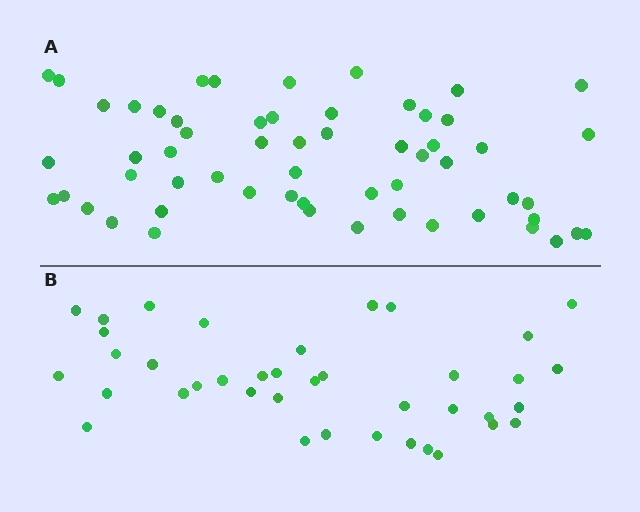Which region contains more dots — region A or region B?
Region A (the top region) has more dots.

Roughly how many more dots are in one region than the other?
Region A has approximately 20 more dots than region B.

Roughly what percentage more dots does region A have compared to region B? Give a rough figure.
About 50% more.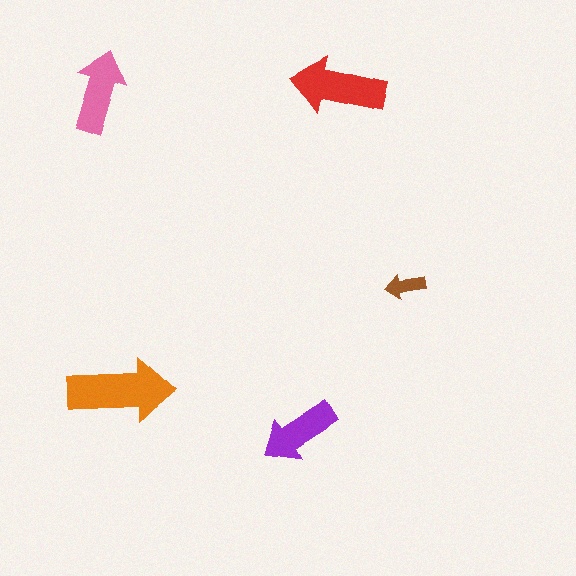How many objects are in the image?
There are 5 objects in the image.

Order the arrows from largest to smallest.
the orange one, the red one, the pink one, the purple one, the brown one.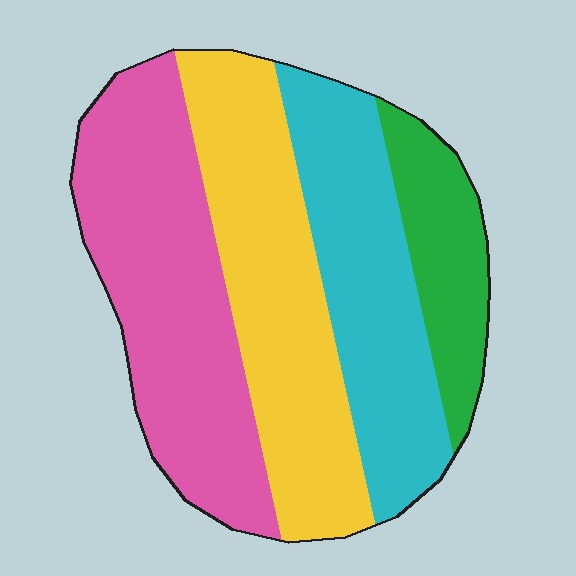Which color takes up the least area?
Green, at roughly 15%.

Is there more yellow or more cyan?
Yellow.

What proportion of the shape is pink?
Pink takes up about one third (1/3) of the shape.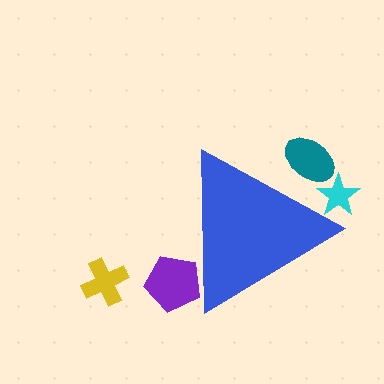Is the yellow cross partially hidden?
No, the yellow cross is fully visible.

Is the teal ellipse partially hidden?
Yes, the teal ellipse is partially hidden behind the blue triangle.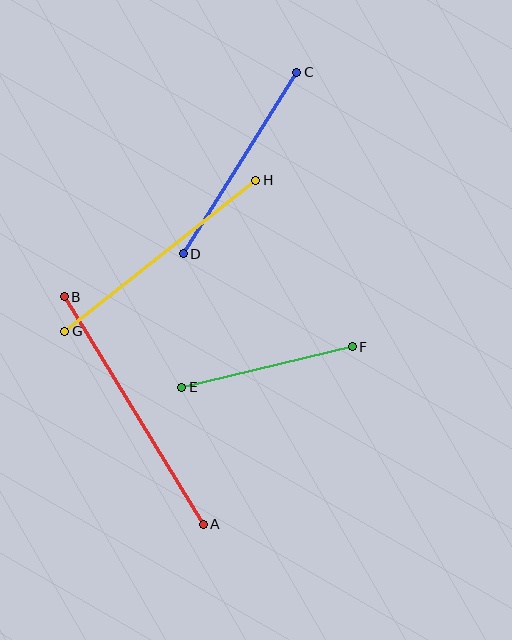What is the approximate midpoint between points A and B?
The midpoint is at approximately (134, 411) pixels.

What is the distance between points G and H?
The distance is approximately 244 pixels.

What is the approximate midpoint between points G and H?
The midpoint is at approximately (160, 256) pixels.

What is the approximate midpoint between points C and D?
The midpoint is at approximately (240, 163) pixels.